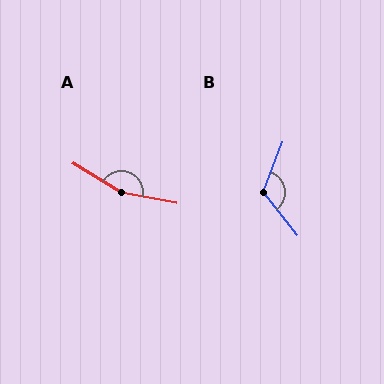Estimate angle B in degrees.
Approximately 120 degrees.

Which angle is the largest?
A, at approximately 159 degrees.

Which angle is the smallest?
B, at approximately 120 degrees.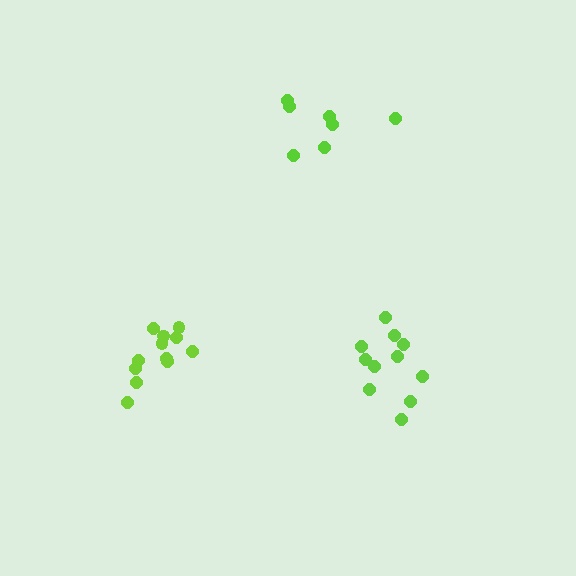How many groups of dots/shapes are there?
There are 3 groups.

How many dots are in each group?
Group 1: 7 dots, Group 2: 11 dots, Group 3: 12 dots (30 total).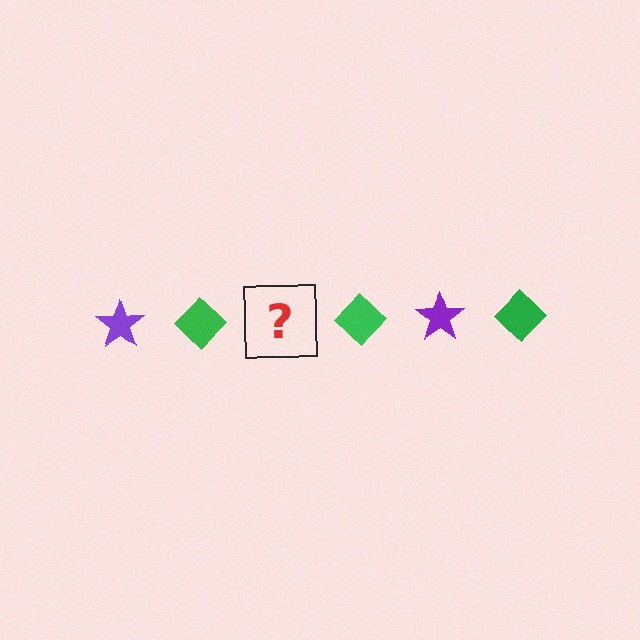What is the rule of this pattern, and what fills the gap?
The rule is that the pattern alternates between purple star and green diamond. The gap should be filled with a purple star.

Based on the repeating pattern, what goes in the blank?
The blank should be a purple star.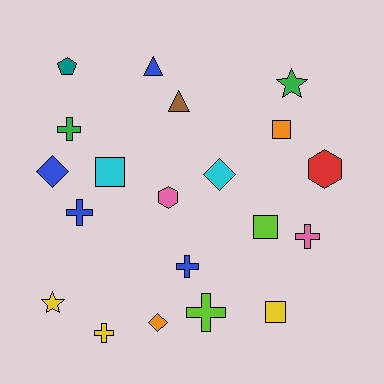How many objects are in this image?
There are 20 objects.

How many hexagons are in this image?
There are 2 hexagons.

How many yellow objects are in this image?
There are 3 yellow objects.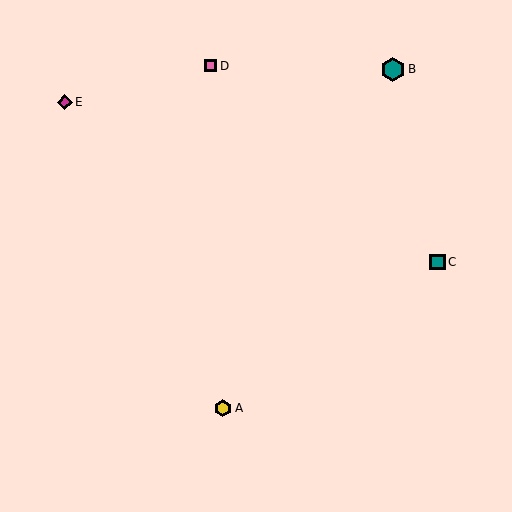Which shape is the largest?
The teal hexagon (labeled B) is the largest.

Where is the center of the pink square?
The center of the pink square is at (211, 66).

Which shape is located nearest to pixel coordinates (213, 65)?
The pink square (labeled D) at (211, 66) is nearest to that location.